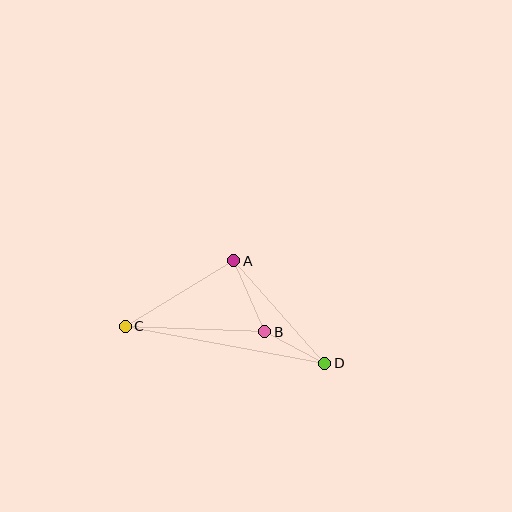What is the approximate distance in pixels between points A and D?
The distance between A and D is approximately 137 pixels.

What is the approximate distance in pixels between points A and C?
The distance between A and C is approximately 127 pixels.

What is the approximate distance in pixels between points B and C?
The distance between B and C is approximately 139 pixels.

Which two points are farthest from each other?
Points C and D are farthest from each other.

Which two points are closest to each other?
Points B and D are closest to each other.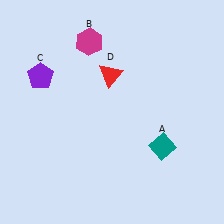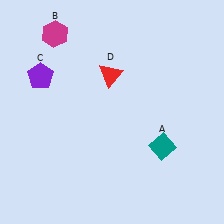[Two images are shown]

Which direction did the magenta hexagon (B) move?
The magenta hexagon (B) moved left.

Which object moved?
The magenta hexagon (B) moved left.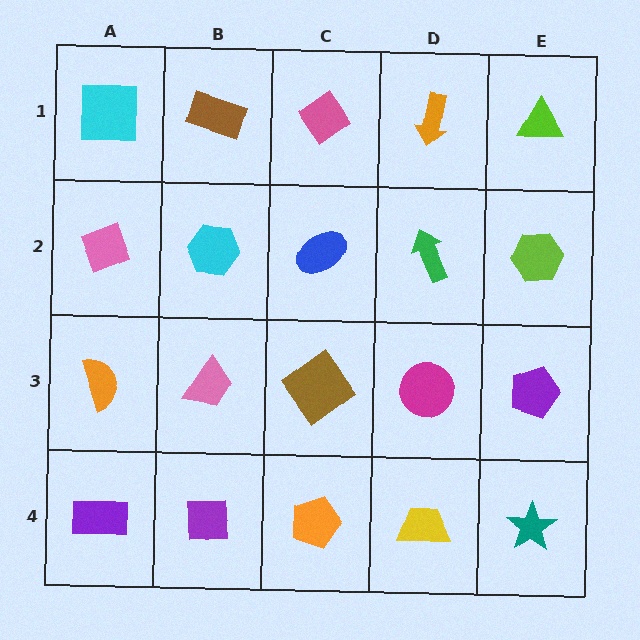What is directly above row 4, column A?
An orange semicircle.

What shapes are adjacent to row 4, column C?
A brown diamond (row 3, column C), a purple square (row 4, column B), a yellow trapezoid (row 4, column D).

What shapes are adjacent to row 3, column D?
A green arrow (row 2, column D), a yellow trapezoid (row 4, column D), a brown diamond (row 3, column C), a purple pentagon (row 3, column E).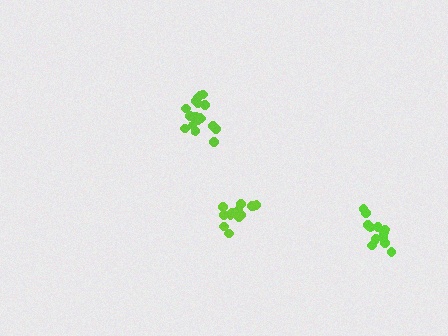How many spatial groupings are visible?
There are 3 spatial groupings.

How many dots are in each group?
Group 1: 17 dots, Group 2: 14 dots, Group 3: 12 dots (43 total).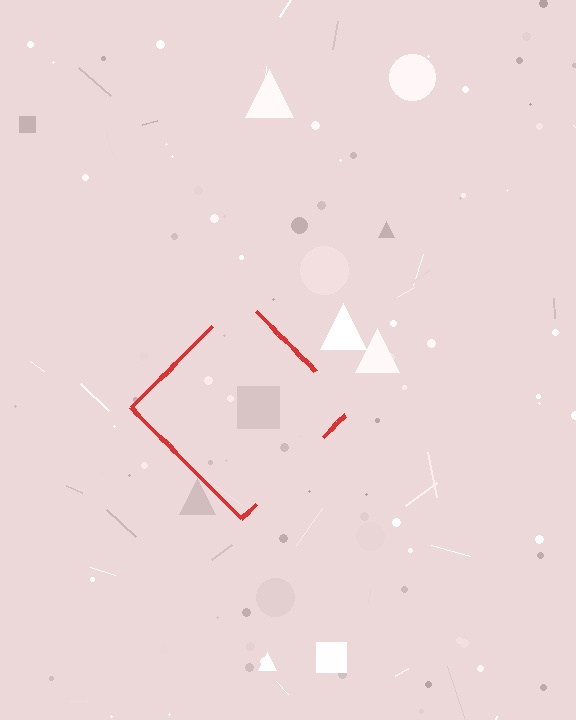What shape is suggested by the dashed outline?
The dashed outline suggests a diamond.